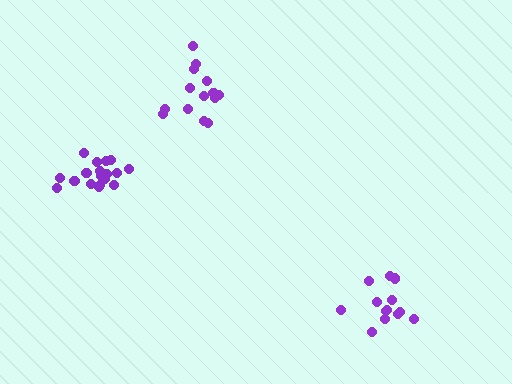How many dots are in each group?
Group 1: 13 dots, Group 2: 19 dots, Group 3: 14 dots (46 total).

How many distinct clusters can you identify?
There are 3 distinct clusters.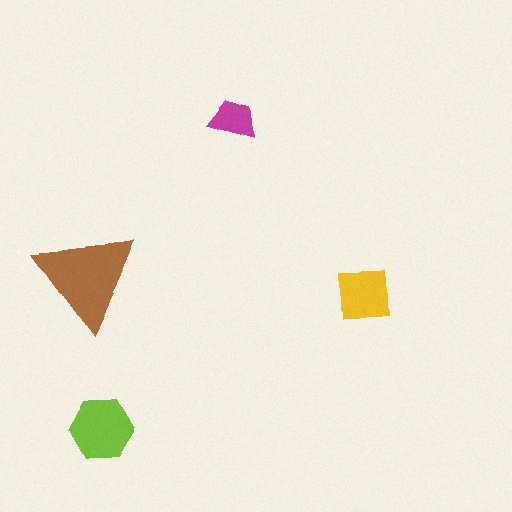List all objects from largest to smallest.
The brown triangle, the lime hexagon, the yellow square, the magenta trapezoid.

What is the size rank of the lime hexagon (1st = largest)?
2nd.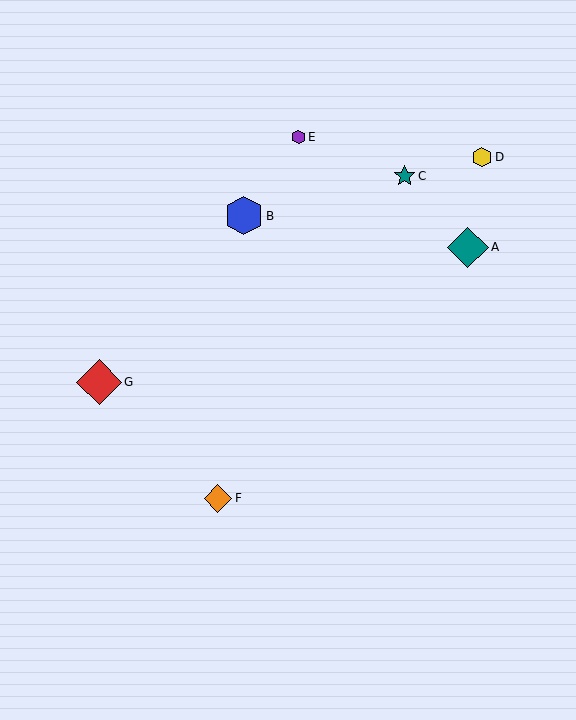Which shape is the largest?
The red diamond (labeled G) is the largest.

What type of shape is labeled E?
Shape E is a purple hexagon.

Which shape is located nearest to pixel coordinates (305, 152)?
The purple hexagon (labeled E) at (299, 137) is nearest to that location.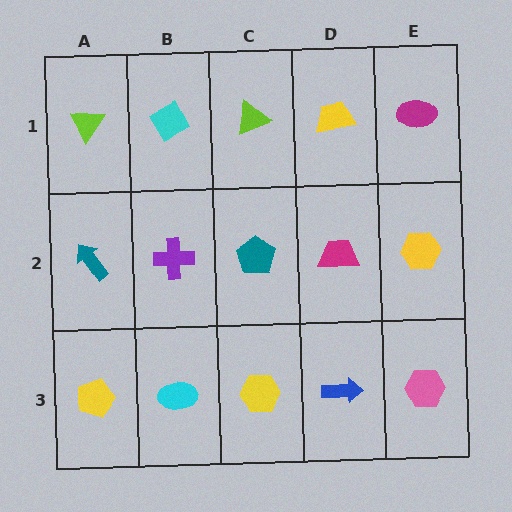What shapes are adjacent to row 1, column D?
A magenta trapezoid (row 2, column D), a lime triangle (row 1, column C), a magenta ellipse (row 1, column E).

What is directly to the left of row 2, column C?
A purple cross.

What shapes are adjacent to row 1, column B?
A purple cross (row 2, column B), a lime triangle (row 1, column A), a lime triangle (row 1, column C).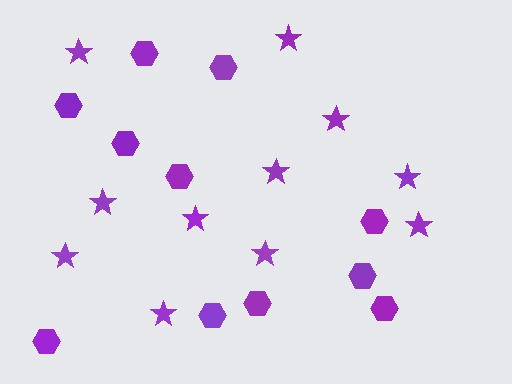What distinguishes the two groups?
There are 2 groups: one group of stars (11) and one group of hexagons (11).